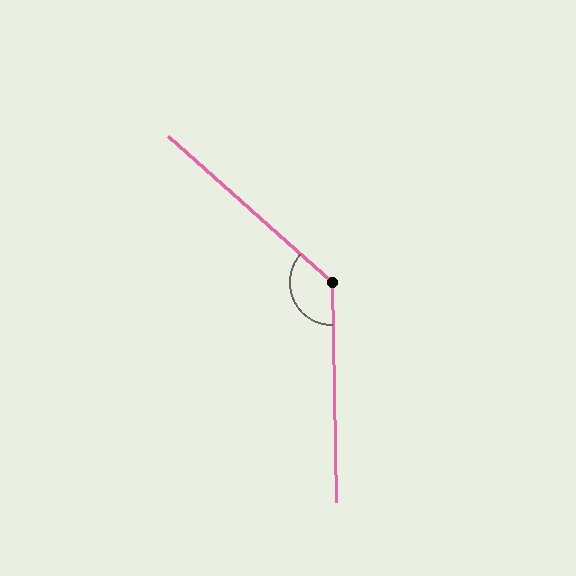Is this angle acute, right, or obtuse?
It is obtuse.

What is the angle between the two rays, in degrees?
Approximately 133 degrees.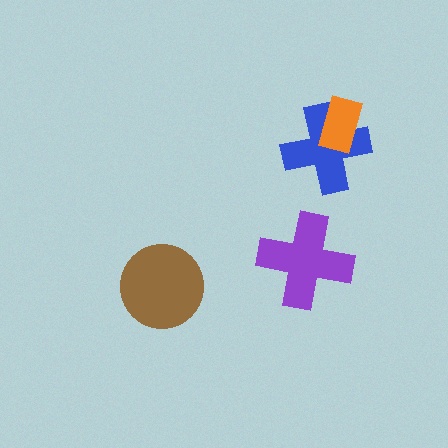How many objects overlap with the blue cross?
1 object overlaps with the blue cross.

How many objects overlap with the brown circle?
0 objects overlap with the brown circle.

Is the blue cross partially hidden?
Yes, it is partially covered by another shape.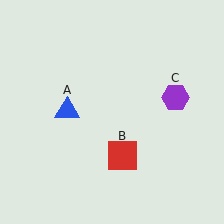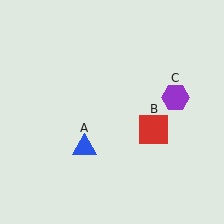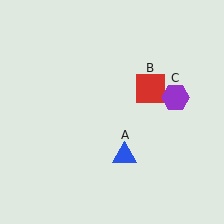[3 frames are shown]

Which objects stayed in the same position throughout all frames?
Purple hexagon (object C) remained stationary.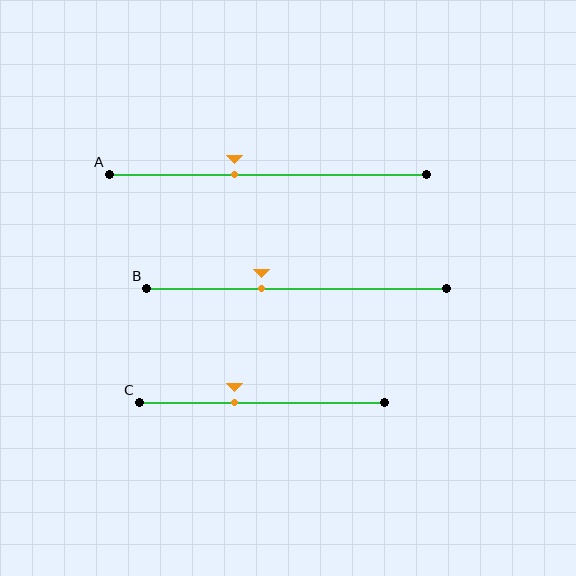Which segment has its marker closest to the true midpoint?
Segment A has its marker closest to the true midpoint.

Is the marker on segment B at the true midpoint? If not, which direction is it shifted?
No, the marker on segment B is shifted to the left by about 12% of the segment length.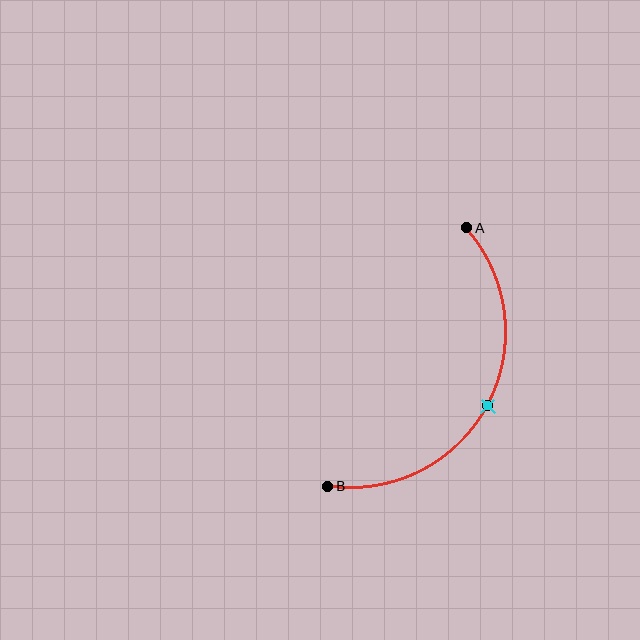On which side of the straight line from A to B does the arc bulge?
The arc bulges to the right of the straight line connecting A and B.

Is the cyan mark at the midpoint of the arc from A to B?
Yes. The cyan mark lies on the arc at equal arc-length from both A and B — it is the arc midpoint.